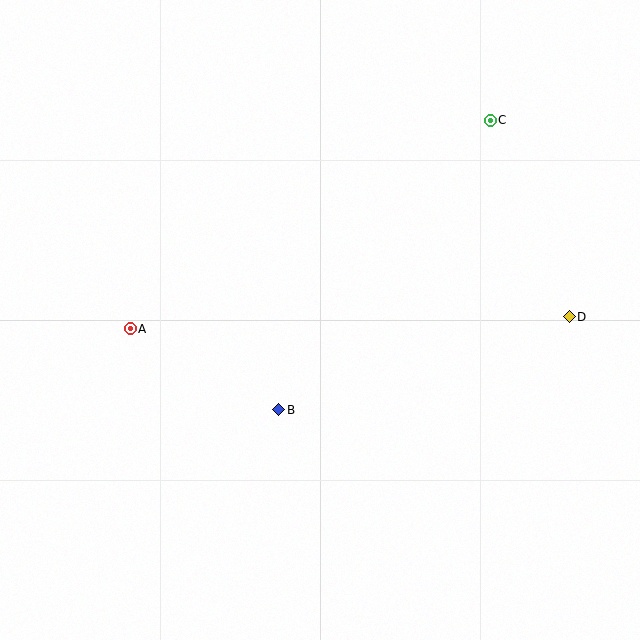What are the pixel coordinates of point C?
Point C is at (490, 120).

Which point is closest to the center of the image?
Point B at (279, 410) is closest to the center.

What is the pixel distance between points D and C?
The distance between D and C is 212 pixels.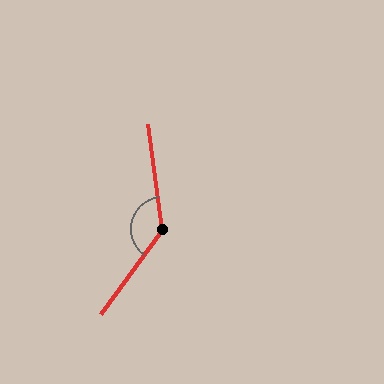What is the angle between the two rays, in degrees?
Approximately 136 degrees.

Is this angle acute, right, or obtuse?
It is obtuse.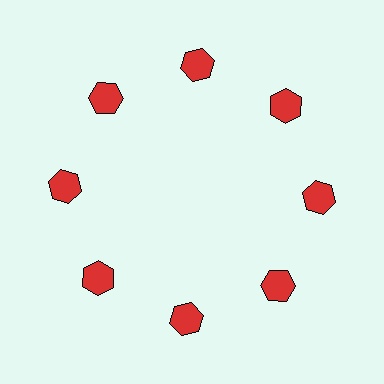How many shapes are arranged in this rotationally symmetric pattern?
There are 8 shapes, arranged in 8 groups of 1.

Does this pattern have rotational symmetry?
Yes, this pattern has 8-fold rotational symmetry. It looks the same after rotating 45 degrees around the center.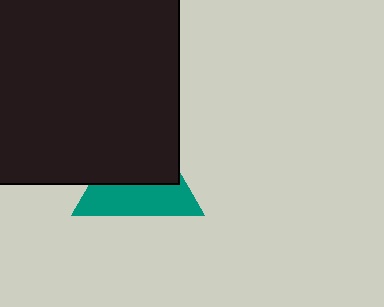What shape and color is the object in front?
The object in front is a black square.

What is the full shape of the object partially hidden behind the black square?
The partially hidden object is a teal triangle.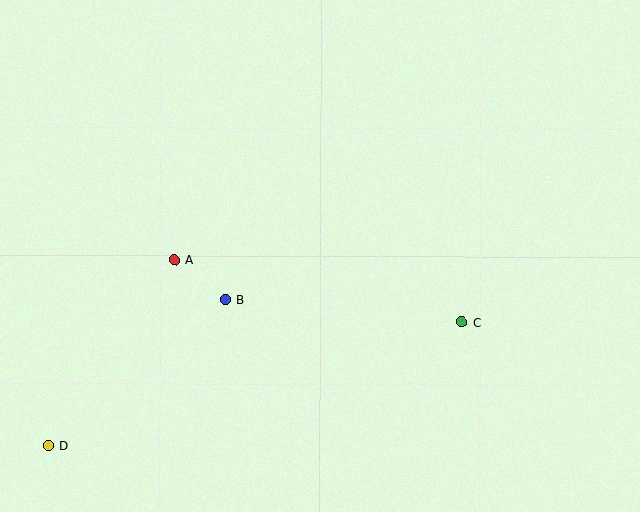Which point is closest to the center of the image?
Point B at (225, 300) is closest to the center.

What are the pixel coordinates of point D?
Point D is at (49, 446).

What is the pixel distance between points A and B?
The distance between A and B is 65 pixels.